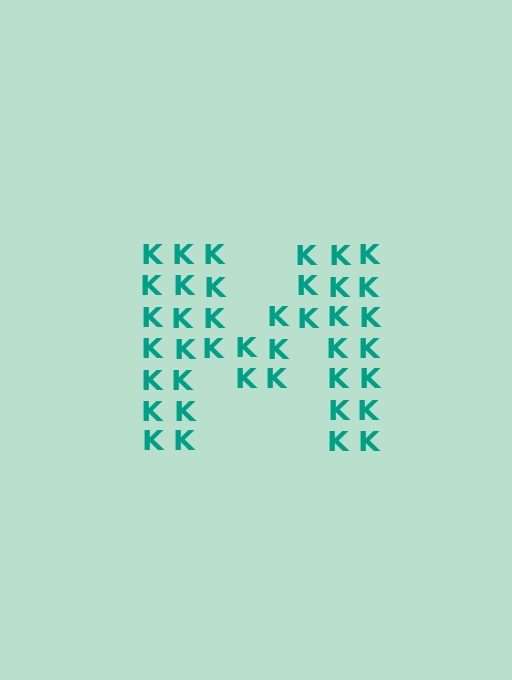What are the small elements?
The small elements are letter K's.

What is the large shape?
The large shape is the letter M.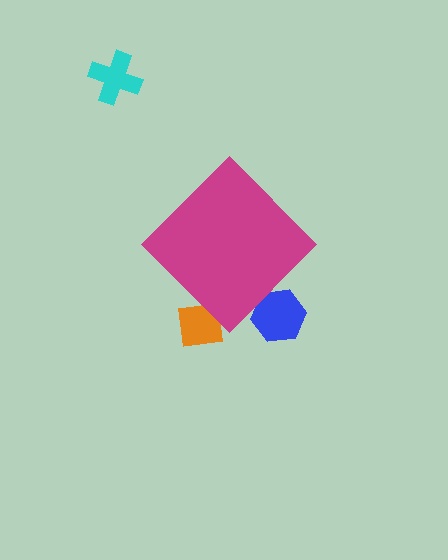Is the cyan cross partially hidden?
No, the cyan cross is fully visible.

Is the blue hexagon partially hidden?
Yes, the blue hexagon is partially hidden behind the magenta diamond.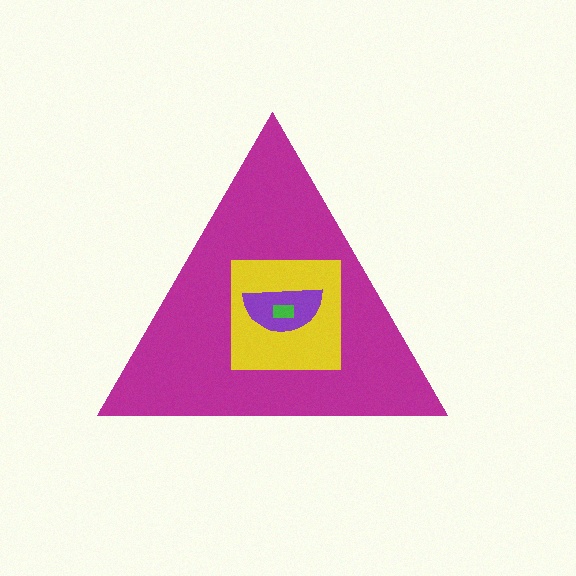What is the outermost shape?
The magenta triangle.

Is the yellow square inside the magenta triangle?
Yes.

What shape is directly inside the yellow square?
The purple semicircle.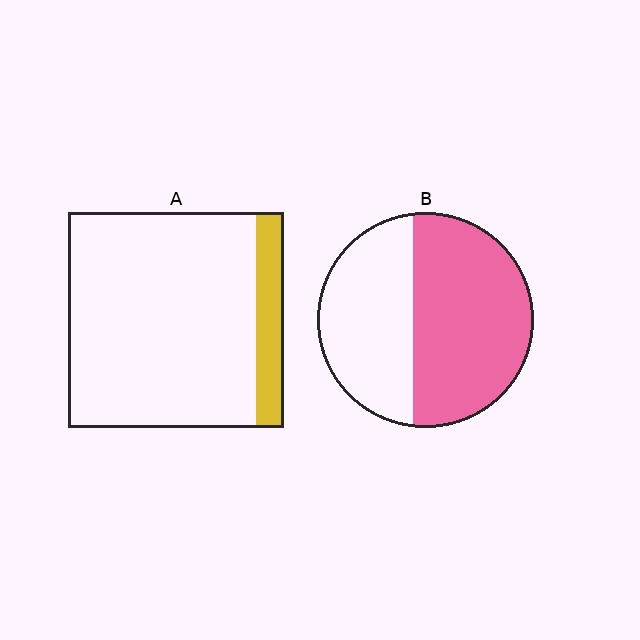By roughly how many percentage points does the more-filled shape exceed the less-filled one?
By roughly 45 percentage points (B over A).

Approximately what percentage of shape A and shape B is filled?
A is approximately 15% and B is approximately 55%.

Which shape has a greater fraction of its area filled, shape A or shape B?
Shape B.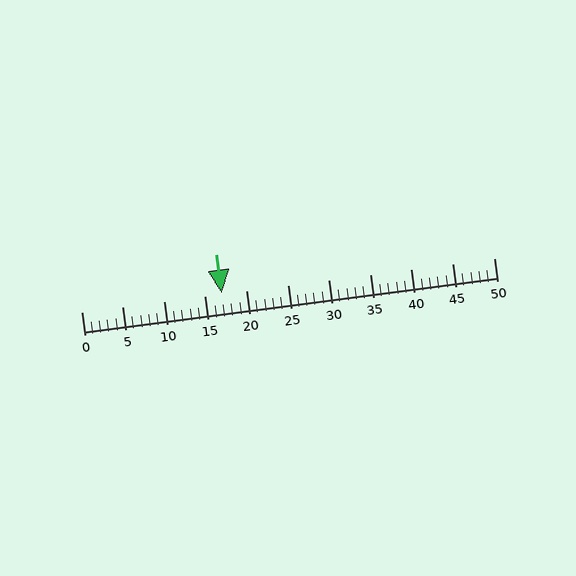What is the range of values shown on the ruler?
The ruler shows values from 0 to 50.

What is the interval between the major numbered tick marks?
The major tick marks are spaced 5 units apart.